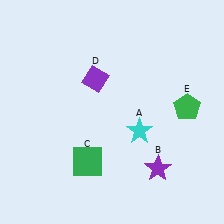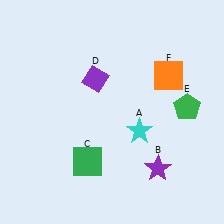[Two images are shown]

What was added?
An orange square (F) was added in Image 2.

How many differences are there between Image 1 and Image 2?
There is 1 difference between the two images.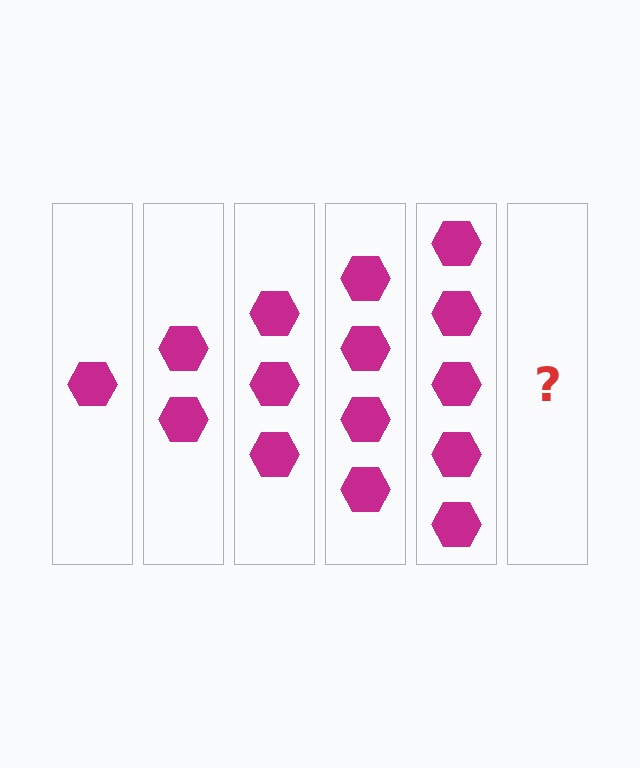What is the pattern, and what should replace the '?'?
The pattern is that each step adds one more hexagon. The '?' should be 6 hexagons.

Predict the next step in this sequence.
The next step is 6 hexagons.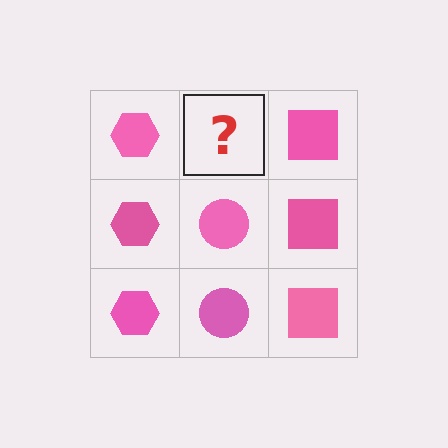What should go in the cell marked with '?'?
The missing cell should contain a pink circle.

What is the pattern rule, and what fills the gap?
The rule is that each column has a consistent shape. The gap should be filled with a pink circle.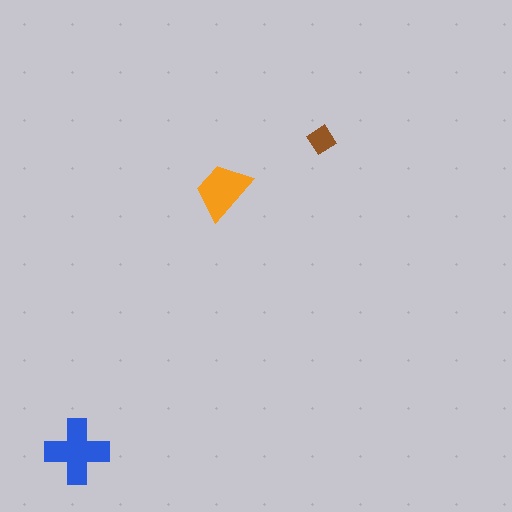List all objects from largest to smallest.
The blue cross, the orange trapezoid, the brown diamond.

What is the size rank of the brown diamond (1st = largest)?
3rd.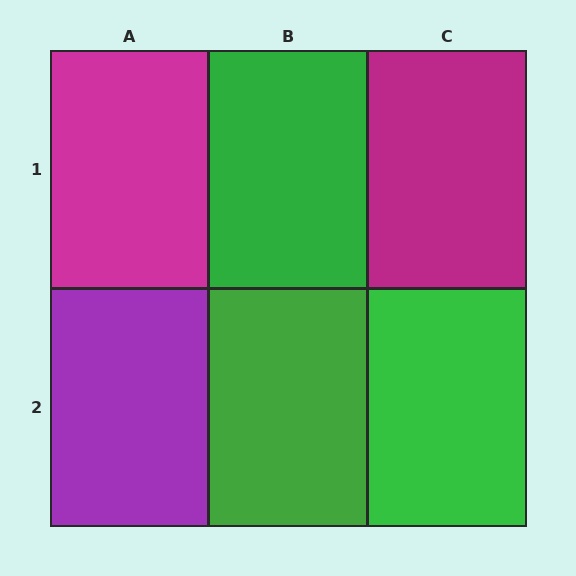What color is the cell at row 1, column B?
Green.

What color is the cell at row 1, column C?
Magenta.